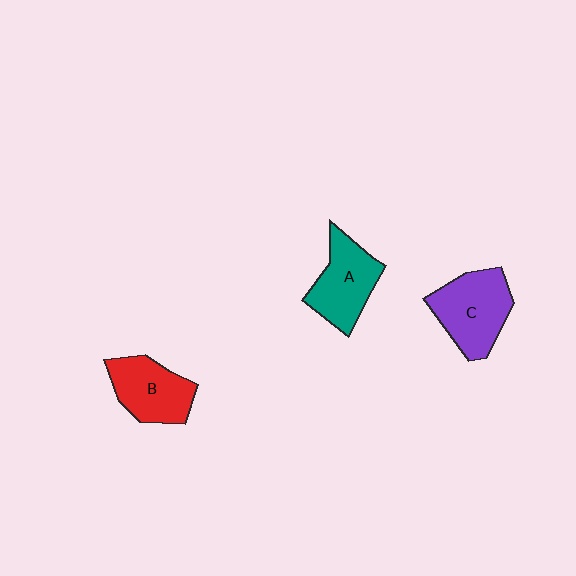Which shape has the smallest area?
Shape B (red).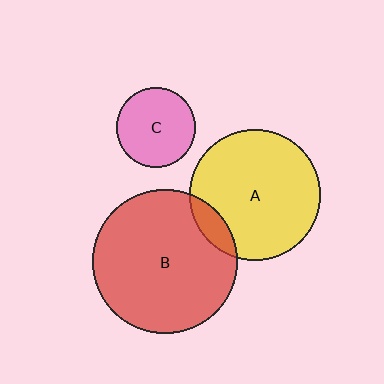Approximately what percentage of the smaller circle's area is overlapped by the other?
Approximately 10%.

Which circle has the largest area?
Circle B (red).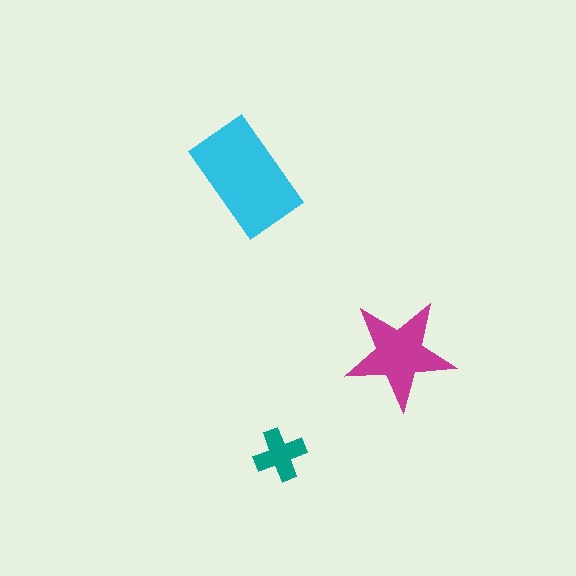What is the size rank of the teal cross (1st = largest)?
3rd.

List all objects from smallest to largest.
The teal cross, the magenta star, the cyan rectangle.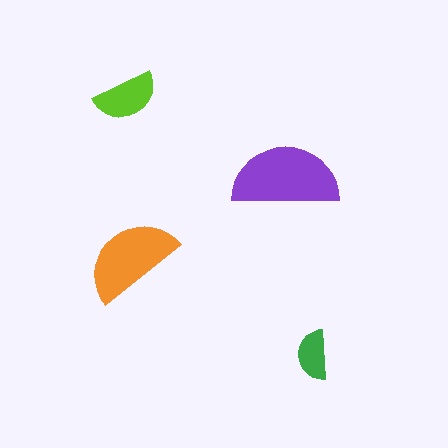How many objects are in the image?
There are 4 objects in the image.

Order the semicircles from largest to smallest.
the purple one, the orange one, the lime one, the green one.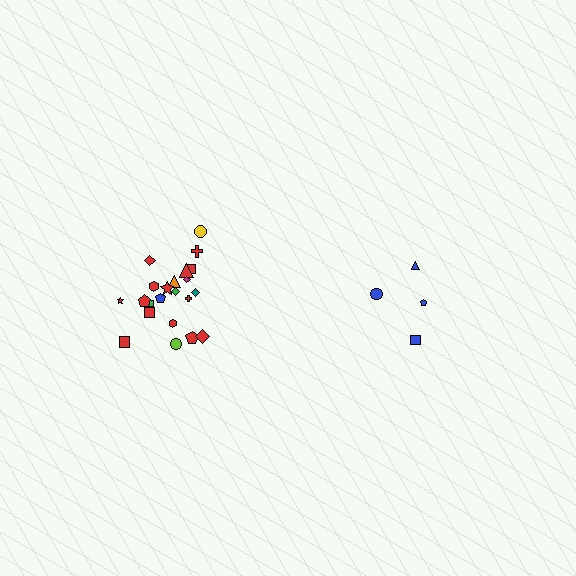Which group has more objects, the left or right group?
The left group.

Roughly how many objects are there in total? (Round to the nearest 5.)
Roughly 25 objects in total.